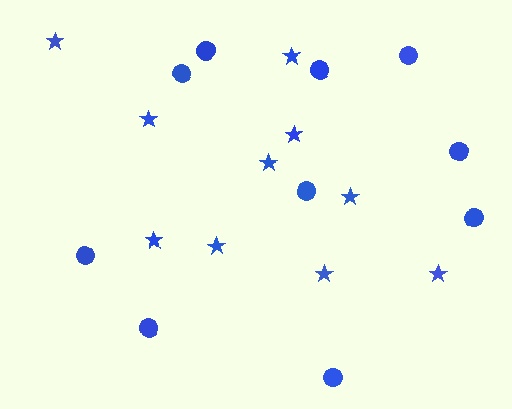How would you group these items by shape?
There are 2 groups: one group of circles (10) and one group of stars (10).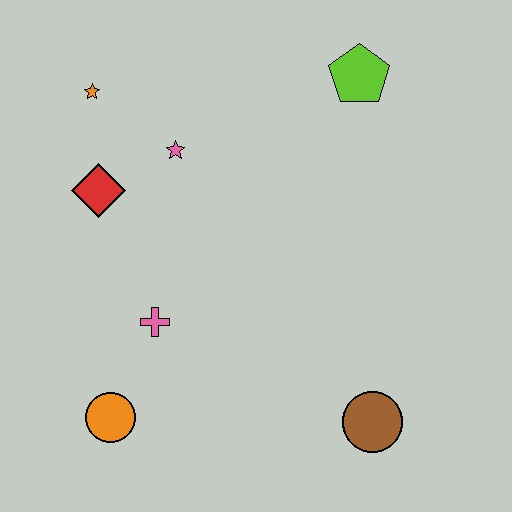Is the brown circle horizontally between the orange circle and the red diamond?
No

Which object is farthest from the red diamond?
The brown circle is farthest from the red diamond.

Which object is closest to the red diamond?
The pink star is closest to the red diamond.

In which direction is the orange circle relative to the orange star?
The orange circle is below the orange star.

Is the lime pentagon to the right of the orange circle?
Yes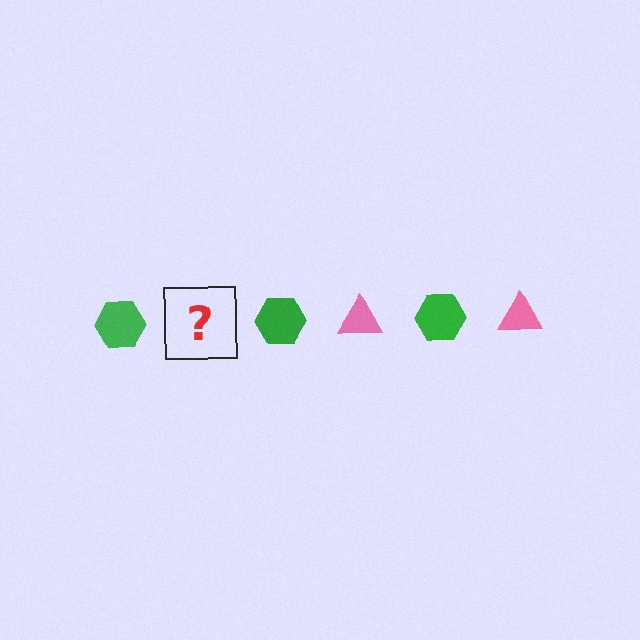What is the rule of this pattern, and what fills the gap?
The rule is that the pattern alternates between green hexagon and pink triangle. The gap should be filled with a pink triangle.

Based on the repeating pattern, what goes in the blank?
The blank should be a pink triangle.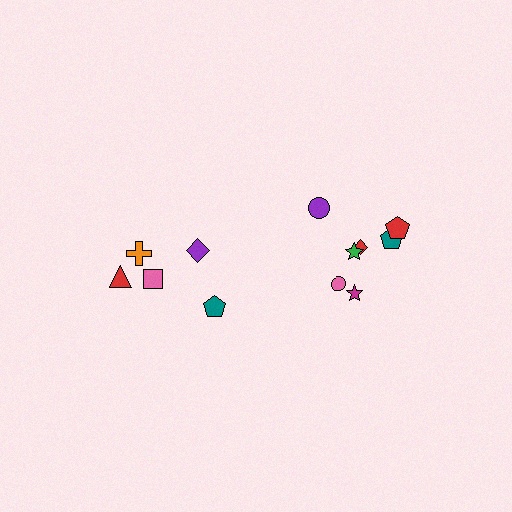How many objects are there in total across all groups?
There are 12 objects.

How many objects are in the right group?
There are 7 objects.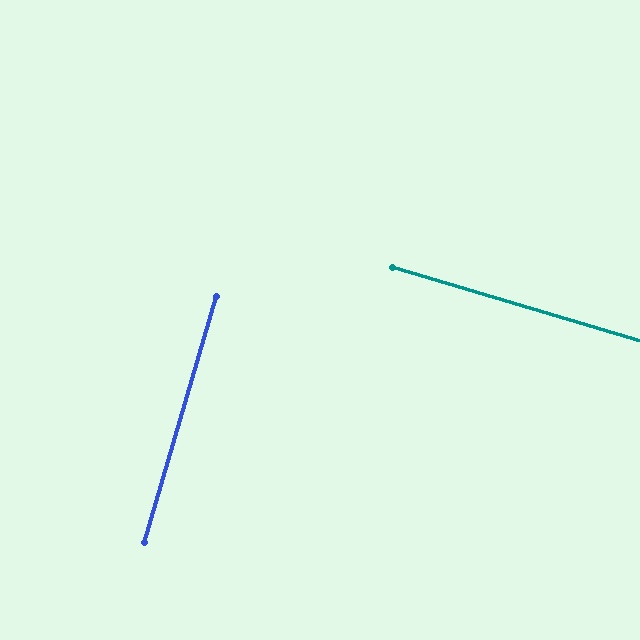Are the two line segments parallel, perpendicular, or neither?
Perpendicular — they meet at approximately 90°.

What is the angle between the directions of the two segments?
Approximately 90 degrees.